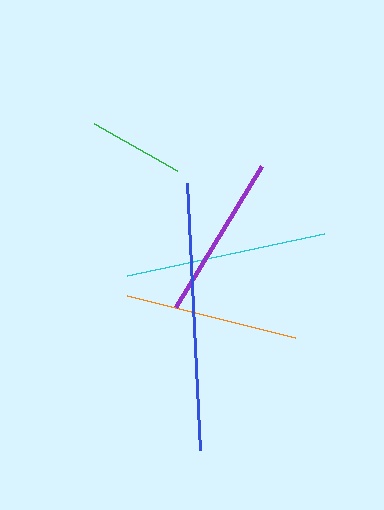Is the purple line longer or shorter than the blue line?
The blue line is longer than the purple line.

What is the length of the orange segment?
The orange segment is approximately 173 pixels long.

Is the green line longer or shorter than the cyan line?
The cyan line is longer than the green line.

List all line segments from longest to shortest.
From longest to shortest: blue, cyan, orange, purple, green.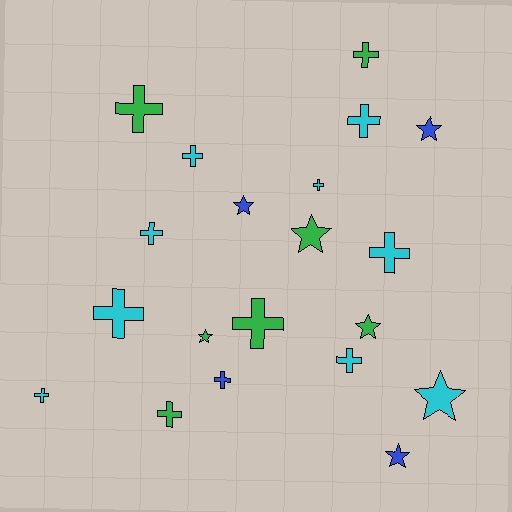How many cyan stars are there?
There is 1 cyan star.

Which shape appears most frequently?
Cross, with 13 objects.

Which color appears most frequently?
Cyan, with 9 objects.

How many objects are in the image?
There are 20 objects.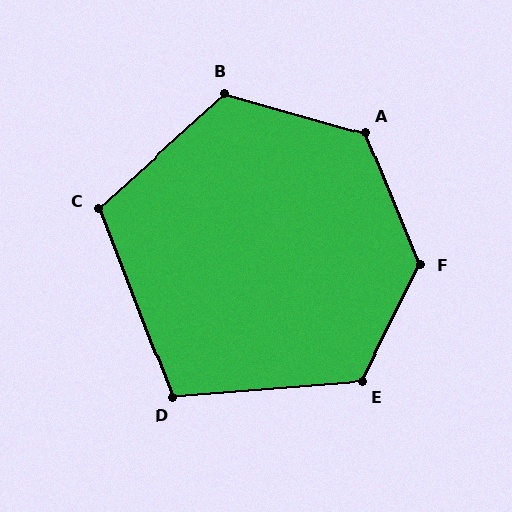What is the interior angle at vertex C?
Approximately 111 degrees (obtuse).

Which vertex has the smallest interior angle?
D, at approximately 107 degrees.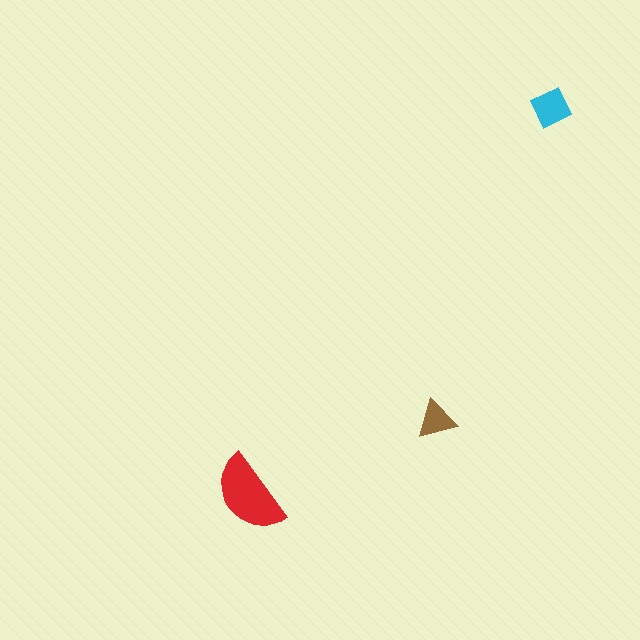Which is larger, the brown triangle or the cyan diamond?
The cyan diamond.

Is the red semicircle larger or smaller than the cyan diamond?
Larger.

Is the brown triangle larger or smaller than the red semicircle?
Smaller.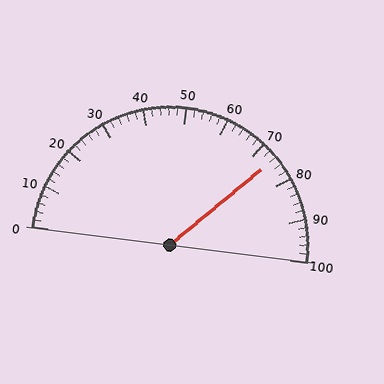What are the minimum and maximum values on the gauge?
The gauge ranges from 0 to 100.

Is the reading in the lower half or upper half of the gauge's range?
The reading is in the upper half of the range (0 to 100).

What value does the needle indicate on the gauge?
The needle indicates approximately 74.